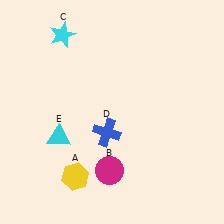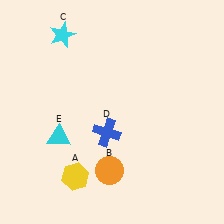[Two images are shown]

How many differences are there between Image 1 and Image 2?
There is 1 difference between the two images.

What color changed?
The circle (B) changed from magenta in Image 1 to orange in Image 2.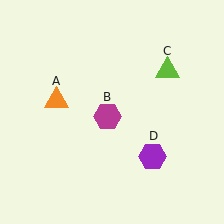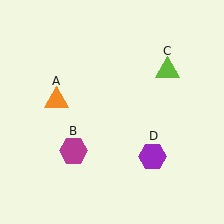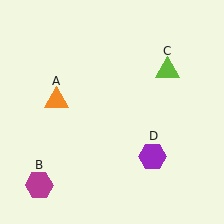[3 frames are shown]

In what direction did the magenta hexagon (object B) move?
The magenta hexagon (object B) moved down and to the left.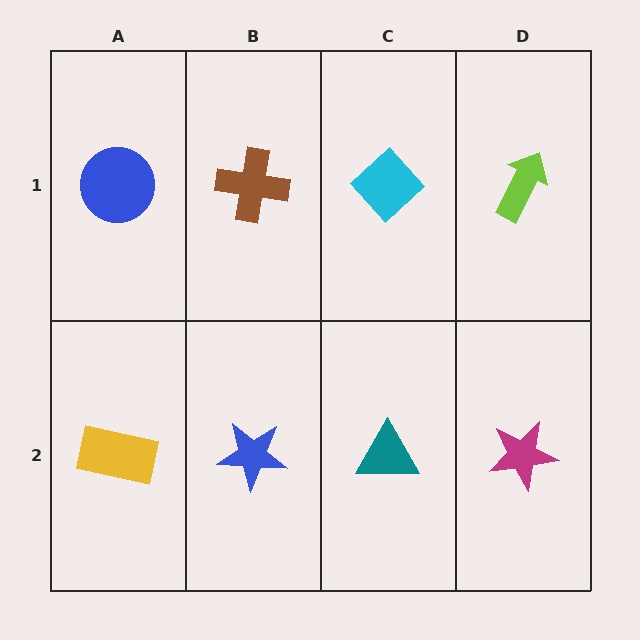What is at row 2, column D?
A magenta star.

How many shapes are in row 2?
4 shapes.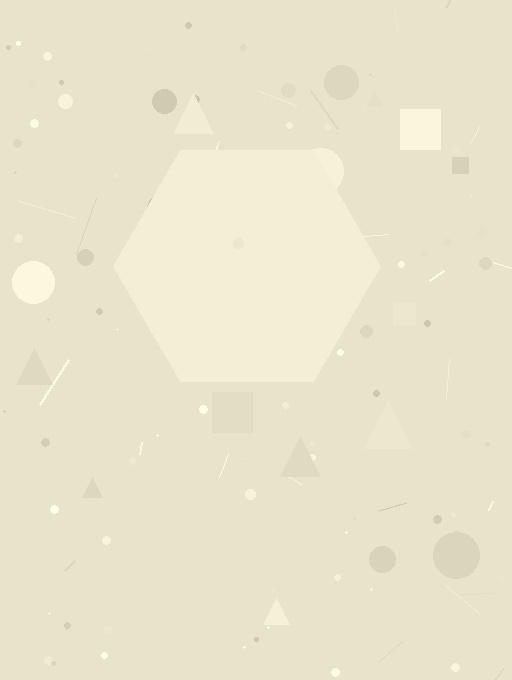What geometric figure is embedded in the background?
A hexagon is embedded in the background.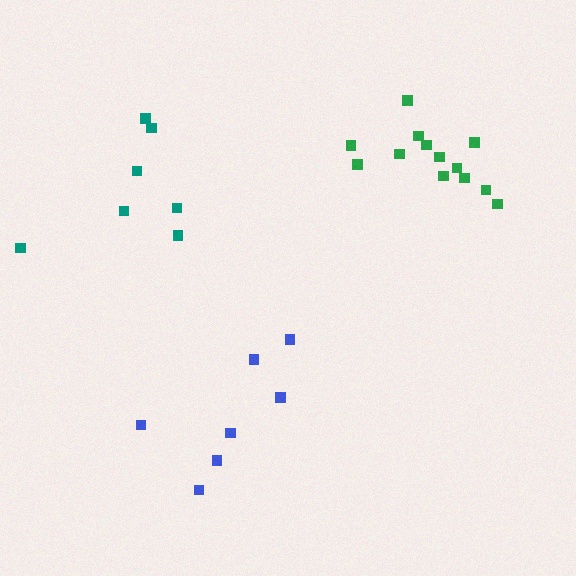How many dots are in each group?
Group 1: 7 dots, Group 2: 13 dots, Group 3: 7 dots (27 total).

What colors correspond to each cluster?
The clusters are colored: blue, green, teal.